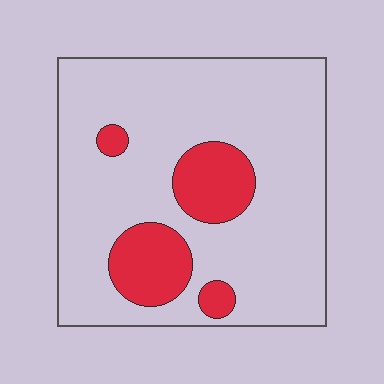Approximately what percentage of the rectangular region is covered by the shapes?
Approximately 20%.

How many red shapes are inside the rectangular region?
4.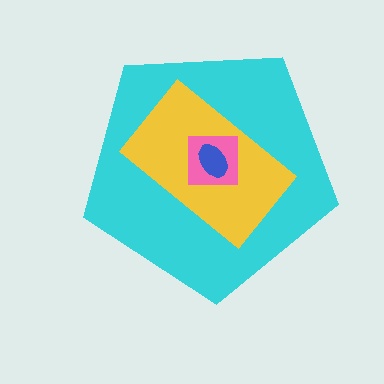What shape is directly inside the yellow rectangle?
The pink square.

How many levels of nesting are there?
4.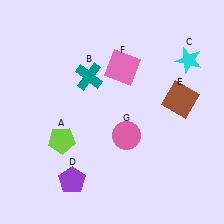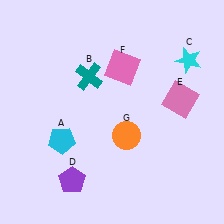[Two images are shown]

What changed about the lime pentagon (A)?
In Image 1, A is lime. In Image 2, it changed to cyan.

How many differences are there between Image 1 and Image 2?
There are 3 differences between the two images.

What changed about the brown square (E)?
In Image 1, E is brown. In Image 2, it changed to pink.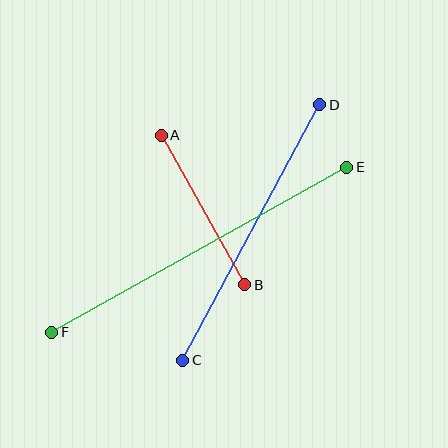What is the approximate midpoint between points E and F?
The midpoint is at approximately (199, 250) pixels.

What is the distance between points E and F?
The distance is approximately 338 pixels.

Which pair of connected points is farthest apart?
Points E and F are farthest apart.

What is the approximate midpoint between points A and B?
The midpoint is at approximately (203, 210) pixels.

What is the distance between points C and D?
The distance is approximately 290 pixels.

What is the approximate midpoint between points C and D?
The midpoint is at approximately (251, 233) pixels.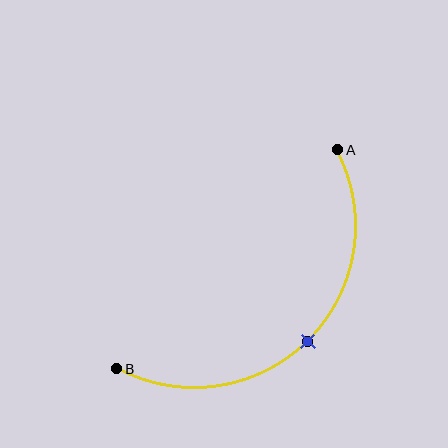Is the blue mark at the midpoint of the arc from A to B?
Yes. The blue mark lies on the arc at equal arc-length from both A and B — it is the arc midpoint.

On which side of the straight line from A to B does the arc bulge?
The arc bulges below and to the right of the straight line connecting A and B.